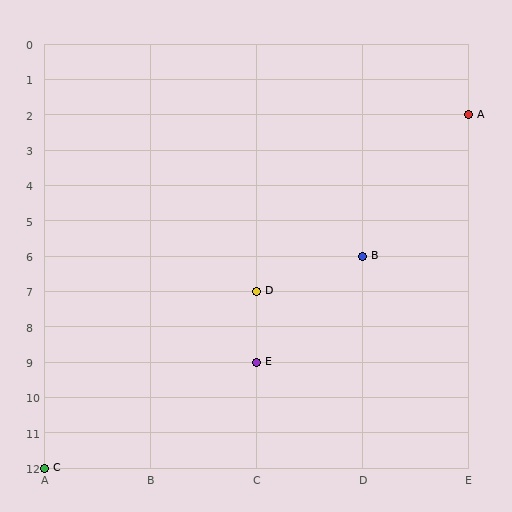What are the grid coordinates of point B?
Point B is at grid coordinates (D, 6).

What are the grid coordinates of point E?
Point E is at grid coordinates (C, 9).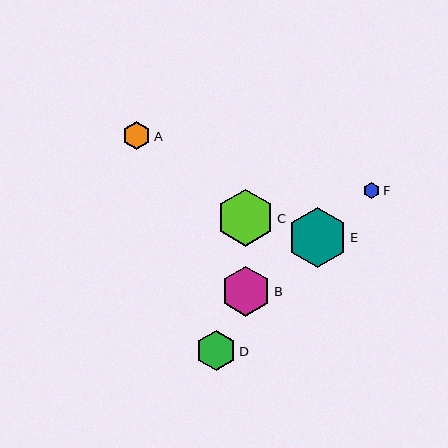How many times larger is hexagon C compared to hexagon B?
Hexagon C is approximately 1.1 times the size of hexagon B.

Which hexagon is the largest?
Hexagon E is the largest with a size of approximately 60 pixels.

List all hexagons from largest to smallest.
From largest to smallest: E, C, B, D, A, F.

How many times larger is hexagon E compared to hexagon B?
Hexagon E is approximately 1.2 times the size of hexagon B.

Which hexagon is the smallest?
Hexagon F is the smallest with a size of approximately 17 pixels.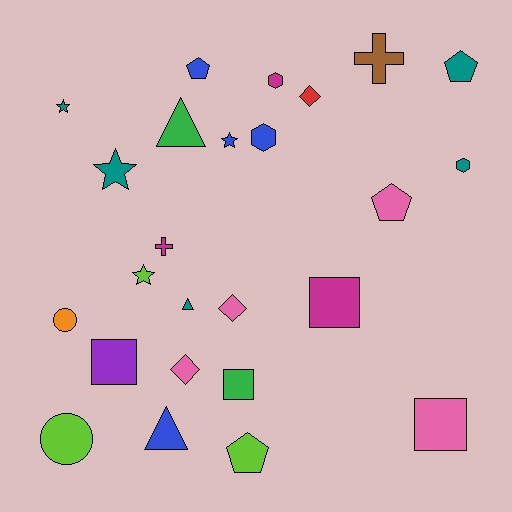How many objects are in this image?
There are 25 objects.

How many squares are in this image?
There are 4 squares.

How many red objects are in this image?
There is 1 red object.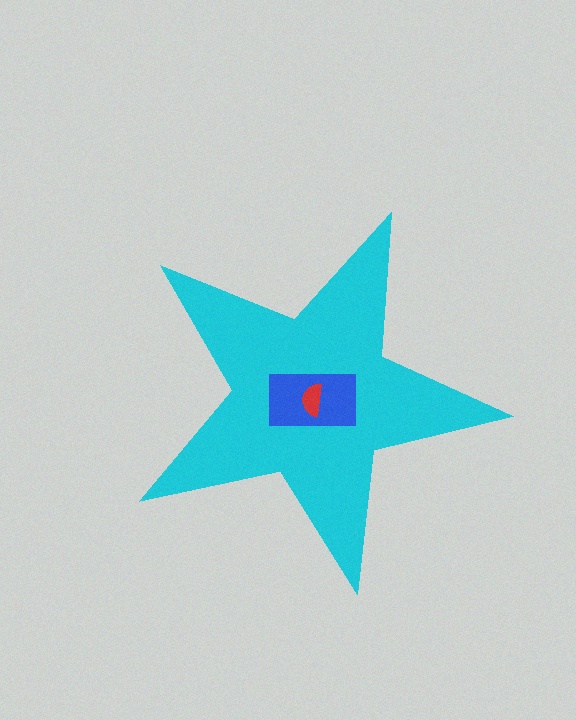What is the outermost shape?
The cyan star.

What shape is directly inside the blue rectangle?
The red semicircle.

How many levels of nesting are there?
3.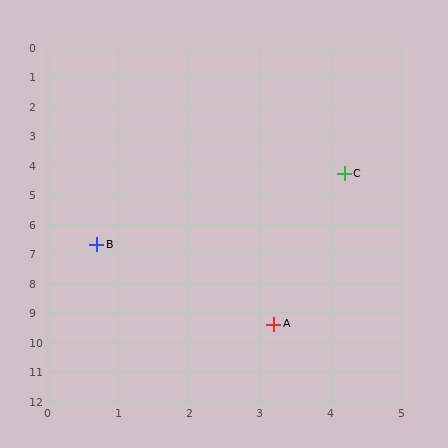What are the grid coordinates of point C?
Point C is at approximately (4.2, 4.3).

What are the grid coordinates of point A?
Point A is at approximately (3.2, 9.4).